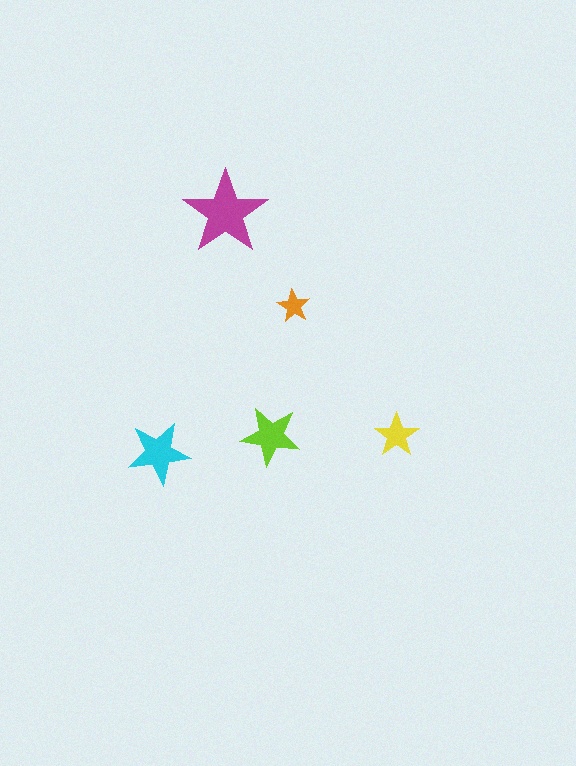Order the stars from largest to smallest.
the magenta one, the cyan one, the lime one, the yellow one, the orange one.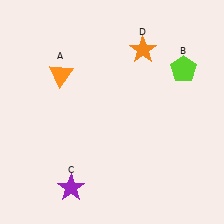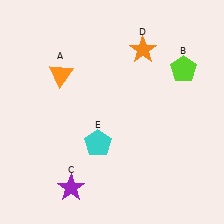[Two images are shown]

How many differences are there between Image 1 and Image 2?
There is 1 difference between the two images.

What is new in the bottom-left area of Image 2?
A cyan pentagon (E) was added in the bottom-left area of Image 2.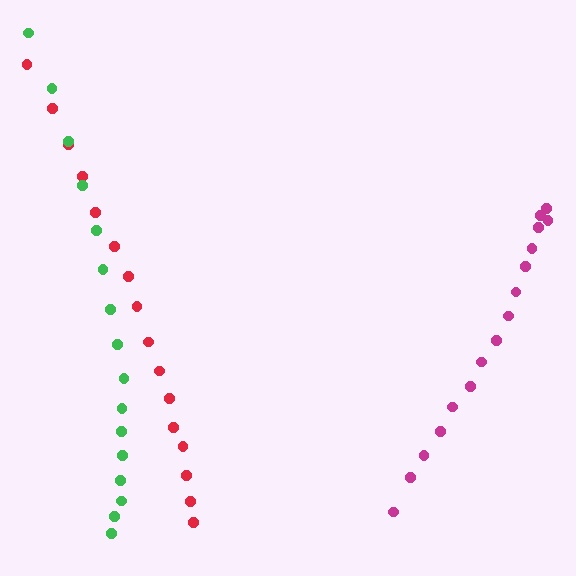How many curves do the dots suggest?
There are 3 distinct paths.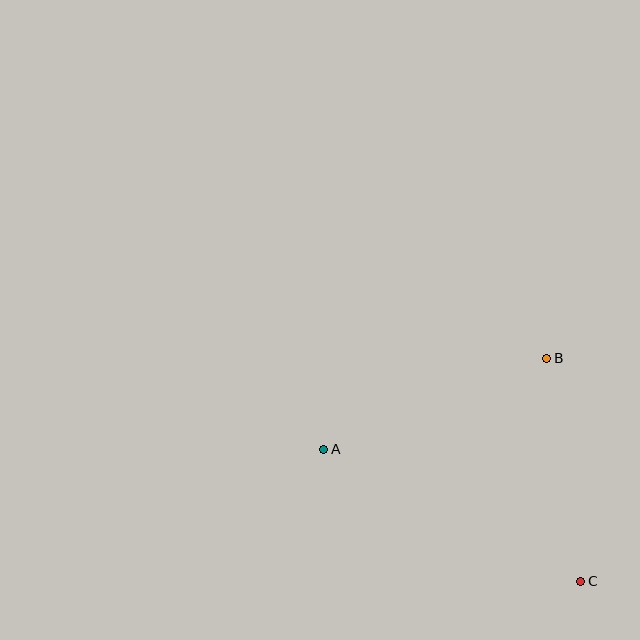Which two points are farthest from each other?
Points A and C are farthest from each other.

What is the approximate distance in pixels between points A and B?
The distance between A and B is approximately 241 pixels.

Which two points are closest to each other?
Points B and C are closest to each other.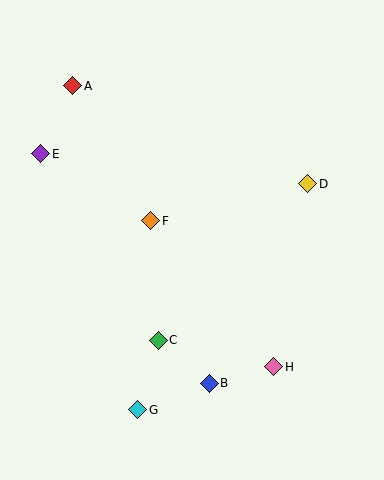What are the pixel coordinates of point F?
Point F is at (151, 221).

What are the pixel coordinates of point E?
Point E is at (41, 154).